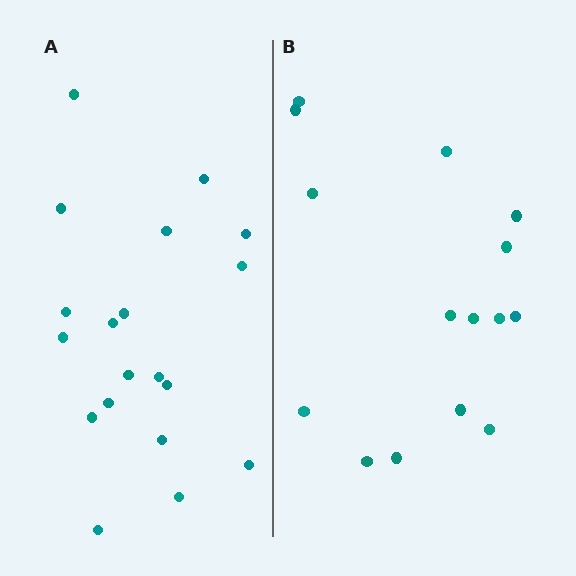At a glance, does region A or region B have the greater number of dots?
Region A (the left region) has more dots.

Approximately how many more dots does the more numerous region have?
Region A has about 4 more dots than region B.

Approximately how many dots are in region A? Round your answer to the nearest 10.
About 20 dots. (The exact count is 19, which rounds to 20.)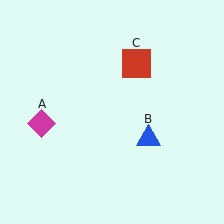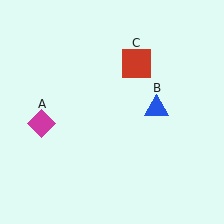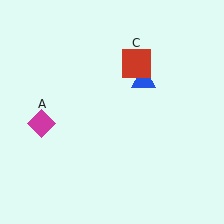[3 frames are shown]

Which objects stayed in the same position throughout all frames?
Magenta diamond (object A) and red square (object C) remained stationary.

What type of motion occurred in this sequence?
The blue triangle (object B) rotated counterclockwise around the center of the scene.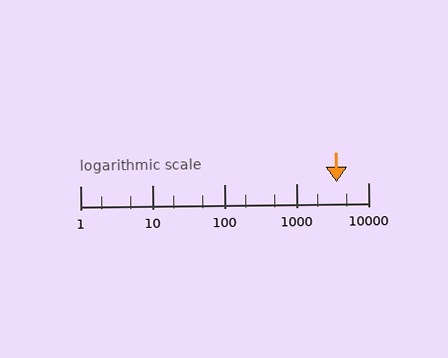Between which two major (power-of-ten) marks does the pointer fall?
The pointer is between 1000 and 10000.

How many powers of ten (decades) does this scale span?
The scale spans 4 decades, from 1 to 10000.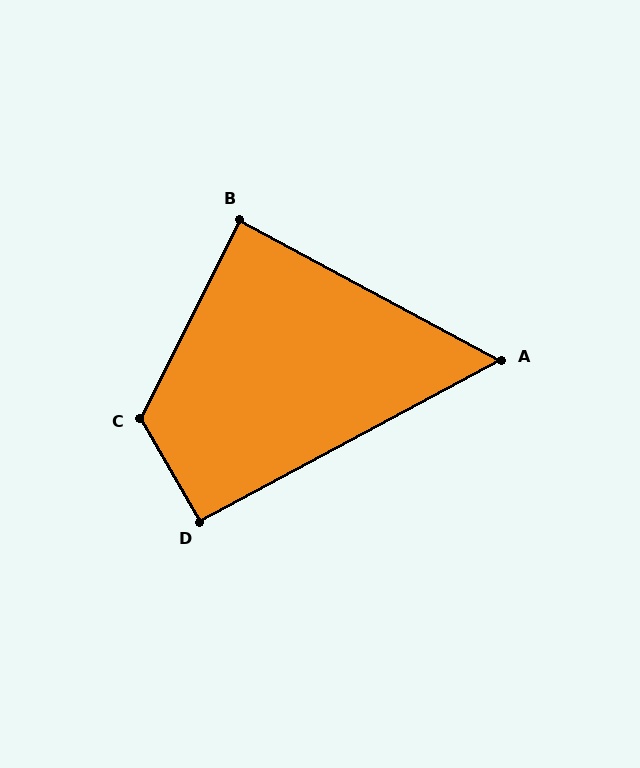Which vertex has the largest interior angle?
C, at approximately 123 degrees.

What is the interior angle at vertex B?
Approximately 88 degrees (approximately right).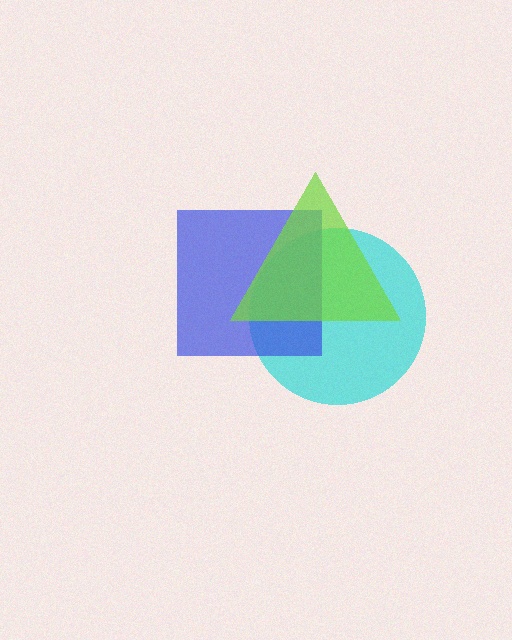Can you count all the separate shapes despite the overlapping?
Yes, there are 3 separate shapes.